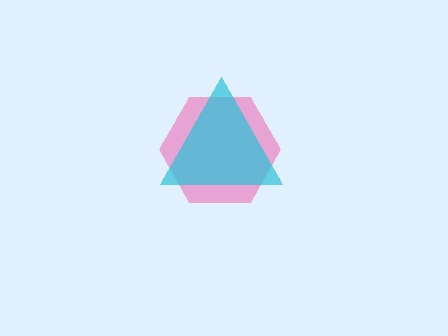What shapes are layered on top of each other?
The layered shapes are: a pink hexagon, a cyan triangle.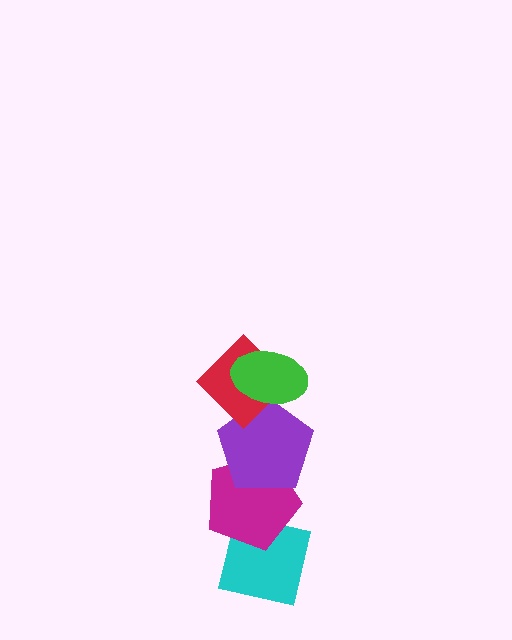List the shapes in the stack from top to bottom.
From top to bottom: the green ellipse, the red diamond, the purple pentagon, the magenta pentagon, the cyan square.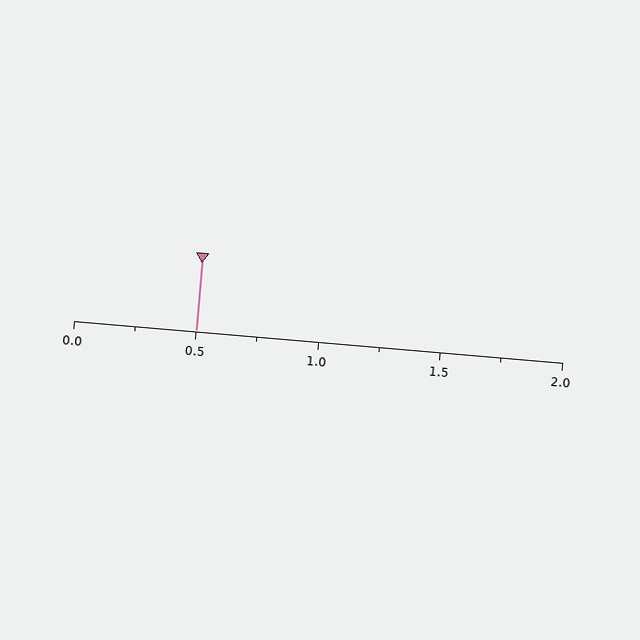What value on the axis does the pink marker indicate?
The marker indicates approximately 0.5.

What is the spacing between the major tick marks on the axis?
The major ticks are spaced 0.5 apart.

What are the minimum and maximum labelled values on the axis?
The axis runs from 0.0 to 2.0.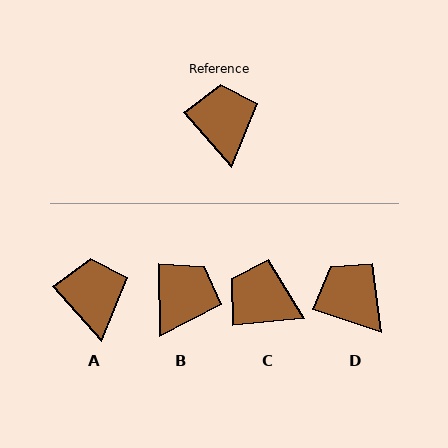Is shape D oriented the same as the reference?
No, it is off by about 30 degrees.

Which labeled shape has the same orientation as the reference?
A.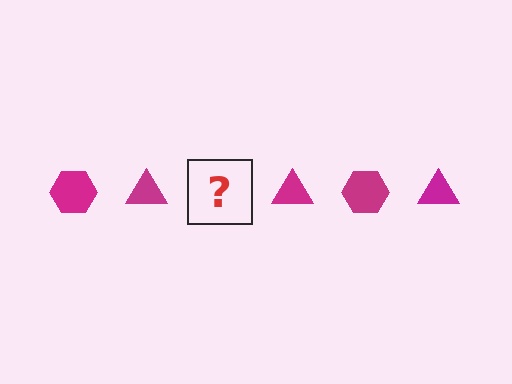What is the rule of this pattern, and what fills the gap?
The rule is that the pattern cycles through hexagon, triangle shapes in magenta. The gap should be filled with a magenta hexagon.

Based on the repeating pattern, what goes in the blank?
The blank should be a magenta hexagon.